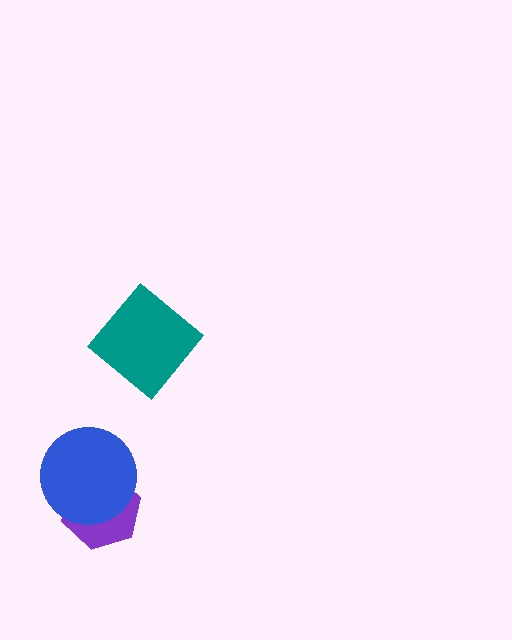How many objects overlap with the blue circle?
1 object overlaps with the blue circle.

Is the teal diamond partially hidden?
No, no other shape covers it.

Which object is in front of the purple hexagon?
The blue circle is in front of the purple hexagon.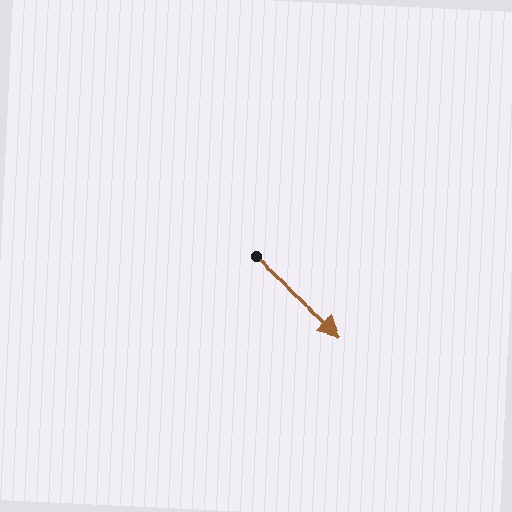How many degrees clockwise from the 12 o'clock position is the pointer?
Approximately 132 degrees.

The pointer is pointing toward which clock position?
Roughly 4 o'clock.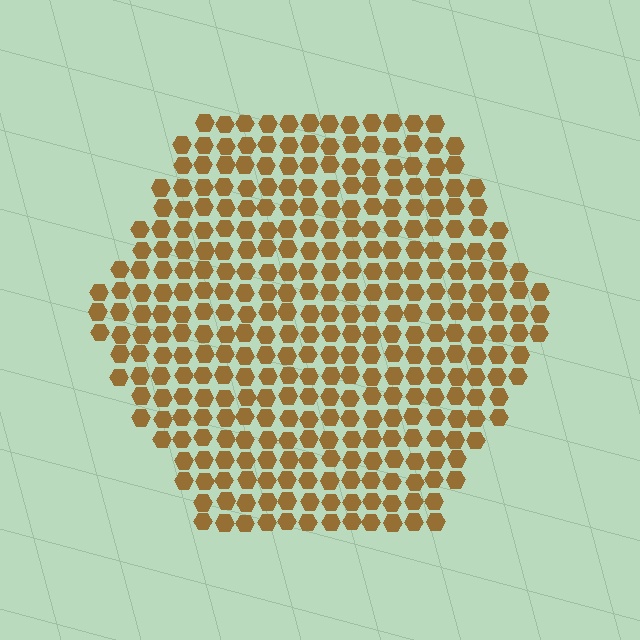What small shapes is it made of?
It is made of small hexagons.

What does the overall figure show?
The overall figure shows a hexagon.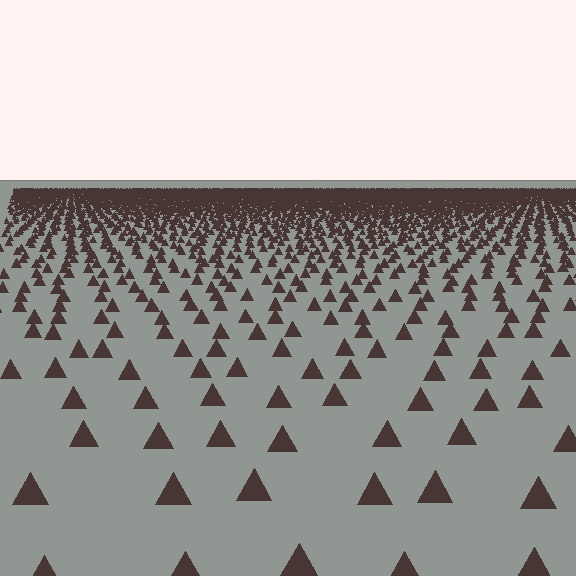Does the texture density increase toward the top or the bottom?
Density increases toward the top.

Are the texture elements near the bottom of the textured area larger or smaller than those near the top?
Larger. Near the bottom, elements are closer to the viewer and appear at a bigger on-screen size.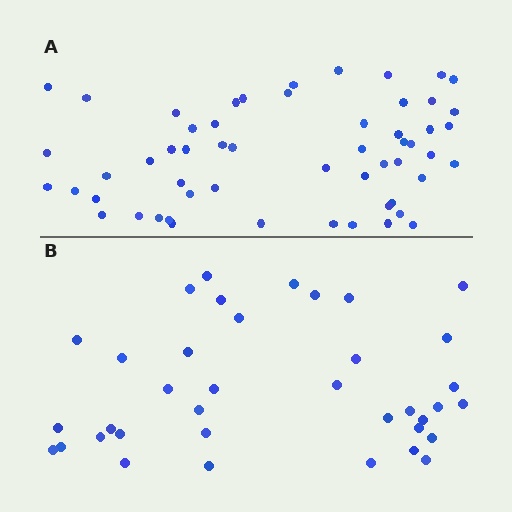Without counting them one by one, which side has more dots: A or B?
Region A (the top region) has more dots.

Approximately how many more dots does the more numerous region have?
Region A has approximately 20 more dots than region B.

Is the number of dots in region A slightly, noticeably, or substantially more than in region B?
Region A has substantially more. The ratio is roughly 1.5 to 1.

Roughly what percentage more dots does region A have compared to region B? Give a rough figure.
About 50% more.